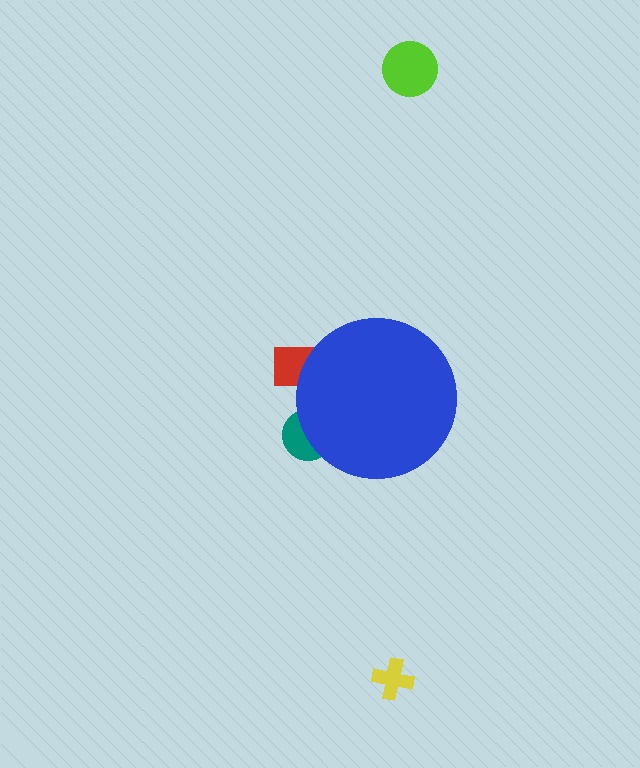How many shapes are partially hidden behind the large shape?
2 shapes are partially hidden.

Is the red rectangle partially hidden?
Yes, the red rectangle is partially hidden behind the blue circle.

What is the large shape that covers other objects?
A blue circle.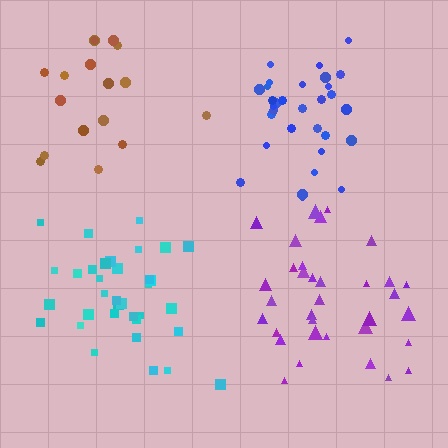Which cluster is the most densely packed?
Blue.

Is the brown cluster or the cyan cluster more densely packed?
Cyan.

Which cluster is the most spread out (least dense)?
Brown.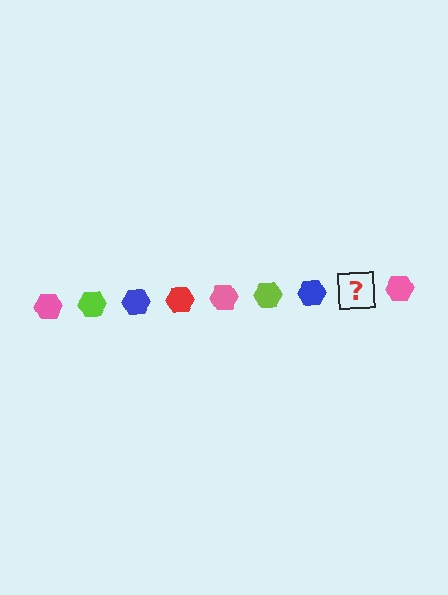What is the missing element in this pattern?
The missing element is a red hexagon.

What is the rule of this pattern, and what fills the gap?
The rule is that the pattern cycles through pink, lime, blue, red hexagons. The gap should be filled with a red hexagon.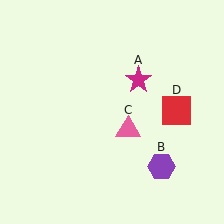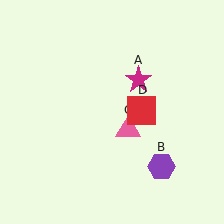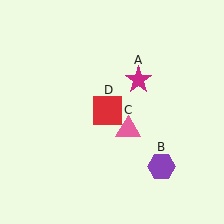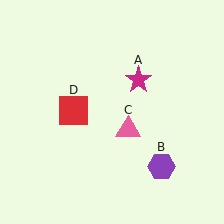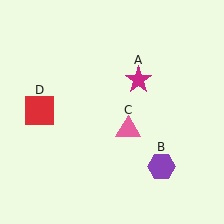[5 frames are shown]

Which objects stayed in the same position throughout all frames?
Magenta star (object A) and purple hexagon (object B) and pink triangle (object C) remained stationary.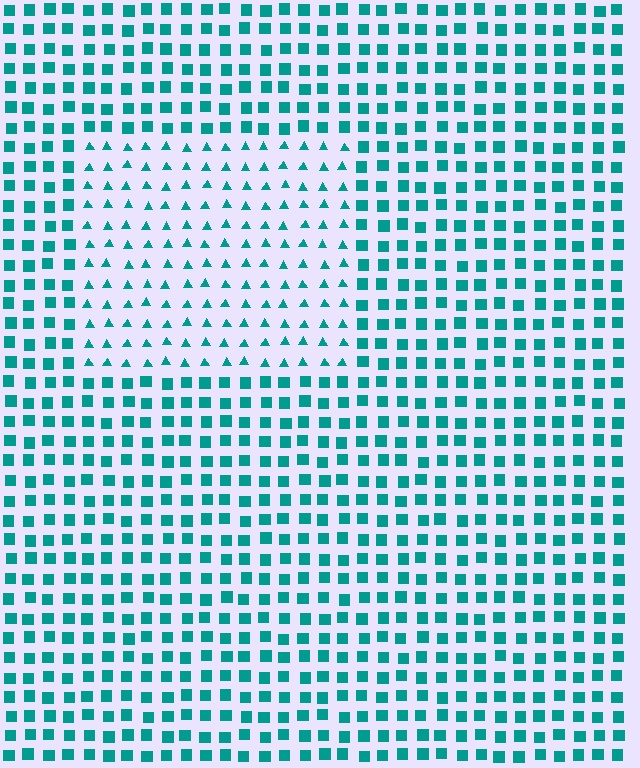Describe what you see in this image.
The image is filled with small teal elements arranged in a uniform grid. A rectangle-shaped region contains triangles, while the surrounding area contains squares. The boundary is defined purely by the change in element shape.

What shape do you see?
I see a rectangle.